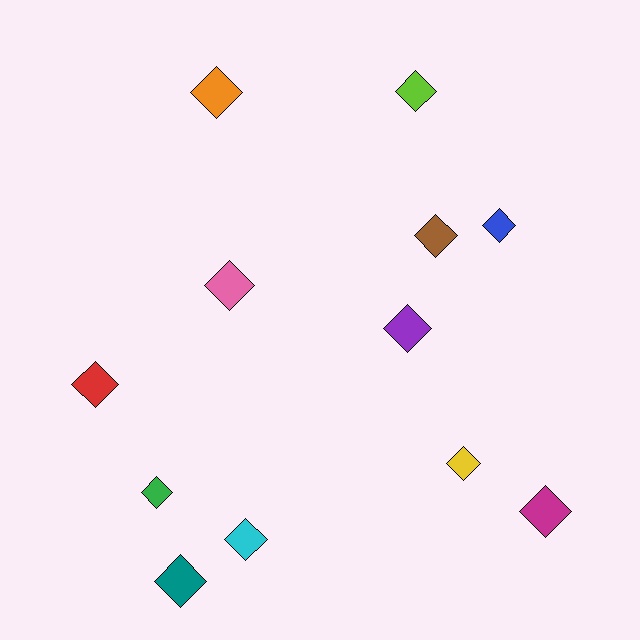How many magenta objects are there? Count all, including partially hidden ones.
There is 1 magenta object.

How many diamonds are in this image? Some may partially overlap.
There are 12 diamonds.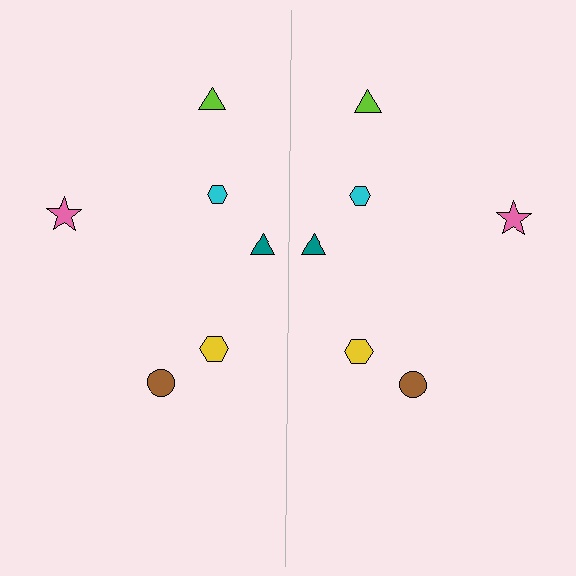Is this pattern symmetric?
Yes, this pattern has bilateral (reflection) symmetry.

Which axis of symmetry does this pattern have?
The pattern has a vertical axis of symmetry running through the center of the image.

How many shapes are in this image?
There are 12 shapes in this image.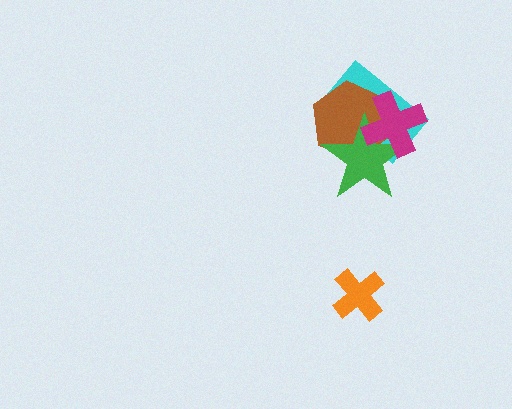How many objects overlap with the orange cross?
0 objects overlap with the orange cross.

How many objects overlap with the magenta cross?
3 objects overlap with the magenta cross.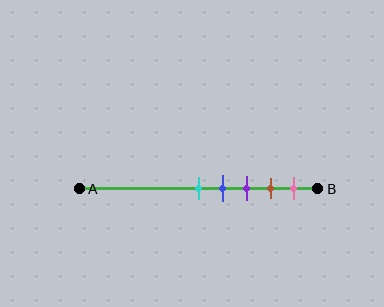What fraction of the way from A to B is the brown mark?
The brown mark is approximately 80% (0.8) of the way from A to B.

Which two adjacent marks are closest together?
The cyan and blue marks are the closest adjacent pair.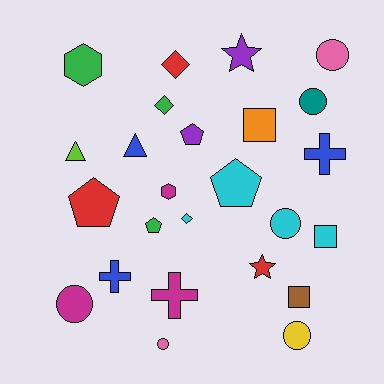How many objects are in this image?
There are 25 objects.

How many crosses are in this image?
There are 3 crosses.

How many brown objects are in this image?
There is 1 brown object.